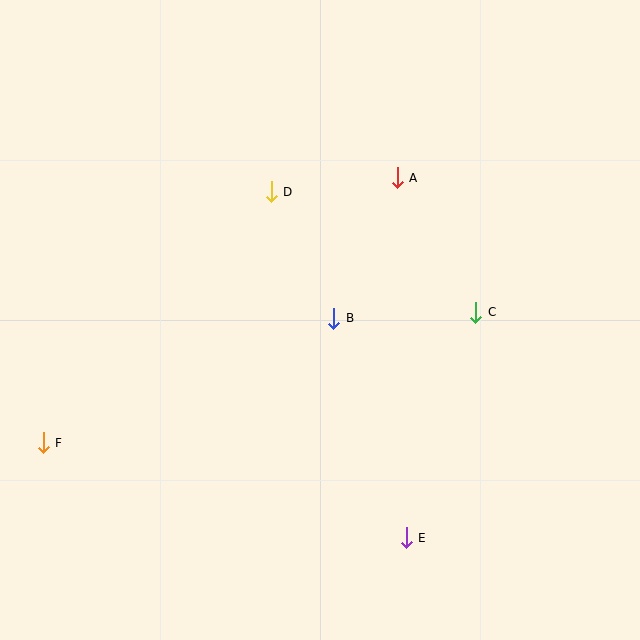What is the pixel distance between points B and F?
The distance between B and F is 316 pixels.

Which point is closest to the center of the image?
Point B at (334, 318) is closest to the center.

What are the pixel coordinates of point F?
Point F is at (43, 443).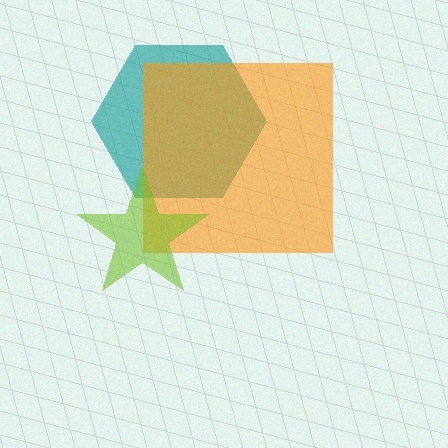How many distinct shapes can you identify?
There are 3 distinct shapes: a teal hexagon, an orange square, a lime star.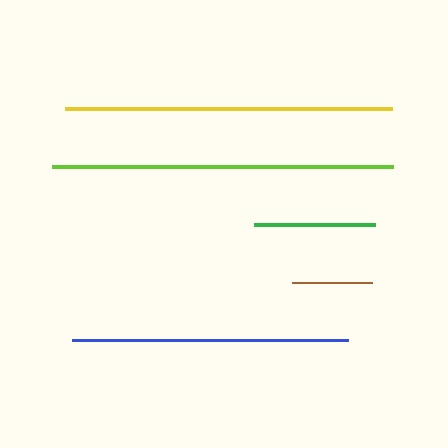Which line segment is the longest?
The lime line is the longest at approximately 341 pixels.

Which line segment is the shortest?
The brown line is the shortest at approximately 80 pixels.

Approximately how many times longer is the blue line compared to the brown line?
The blue line is approximately 3.4 times the length of the brown line.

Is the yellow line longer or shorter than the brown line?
The yellow line is longer than the brown line.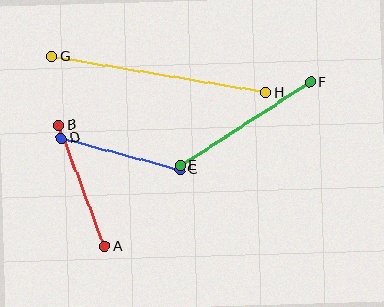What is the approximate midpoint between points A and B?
The midpoint is at approximately (82, 186) pixels.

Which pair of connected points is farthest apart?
Points G and H are farthest apart.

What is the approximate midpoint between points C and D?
The midpoint is at approximately (121, 154) pixels.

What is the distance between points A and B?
The distance is approximately 129 pixels.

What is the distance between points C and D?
The distance is approximately 122 pixels.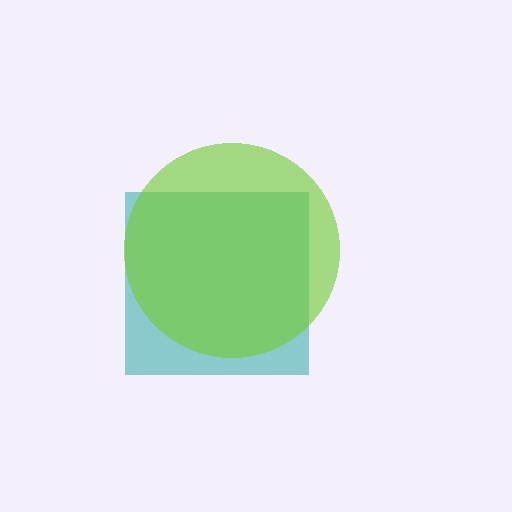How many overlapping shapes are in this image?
There are 2 overlapping shapes in the image.